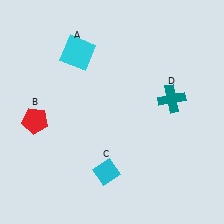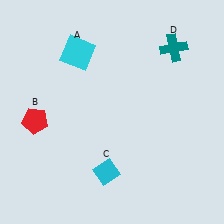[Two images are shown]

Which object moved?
The teal cross (D) moved up.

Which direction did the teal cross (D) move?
The teal cross (D) moved up.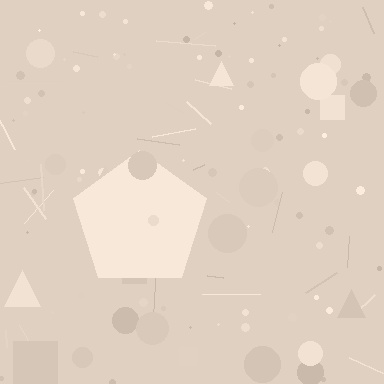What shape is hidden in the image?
A pentagon is hidden in the image.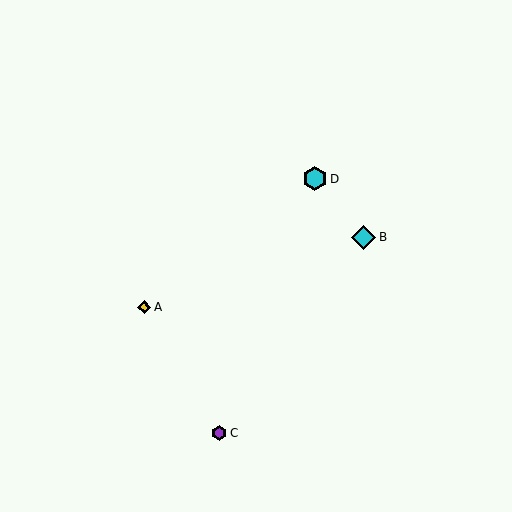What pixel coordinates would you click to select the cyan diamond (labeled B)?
Click at (363, 237) to select the cyan diamond B.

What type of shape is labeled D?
Shape D is a cyan hexagon.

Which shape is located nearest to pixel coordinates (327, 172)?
The cyan hexagon (labeled D) at (315, 179) is nearest to that location.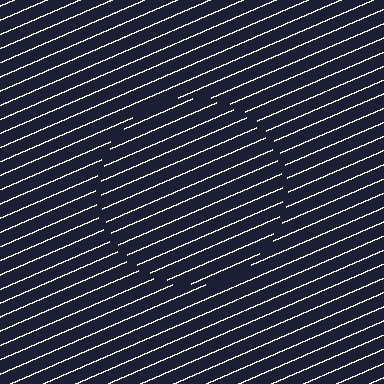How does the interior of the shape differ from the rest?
The interior of the shape contains the same grating, shifted by half a period — the contour is defined by the phase discontinuity where line-ends from the inner and outer gratings abut.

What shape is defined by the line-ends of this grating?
An illusory circle. The interior of the shape contains the same grating, shifted by half a period — the contour is defined by the phase discontinuity where line-ends from the inner and outer gratings abut.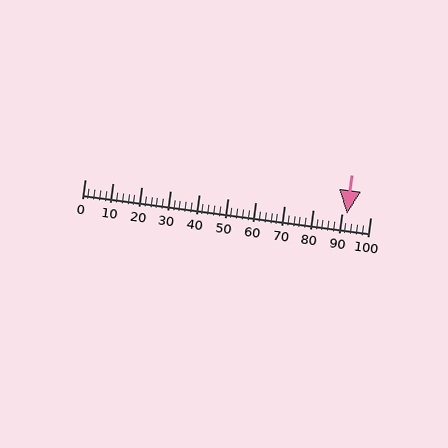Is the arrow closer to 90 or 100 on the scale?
The arrow is closer to 90.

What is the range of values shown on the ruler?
The ruler shows values from 0 to 100.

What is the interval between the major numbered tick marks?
The major tick marks are spaced 10 units apart.